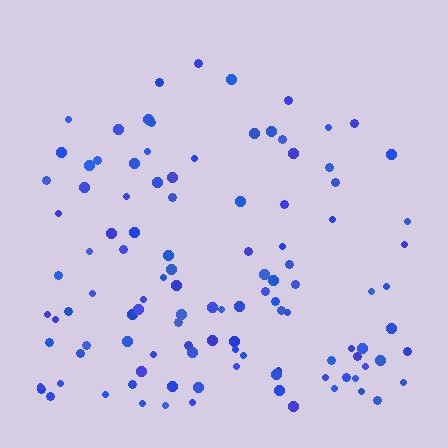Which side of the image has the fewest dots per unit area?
The top.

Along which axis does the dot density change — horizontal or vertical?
Vertical.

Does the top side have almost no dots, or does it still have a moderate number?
Still a moderate number, just noticeably fewer than the bottom.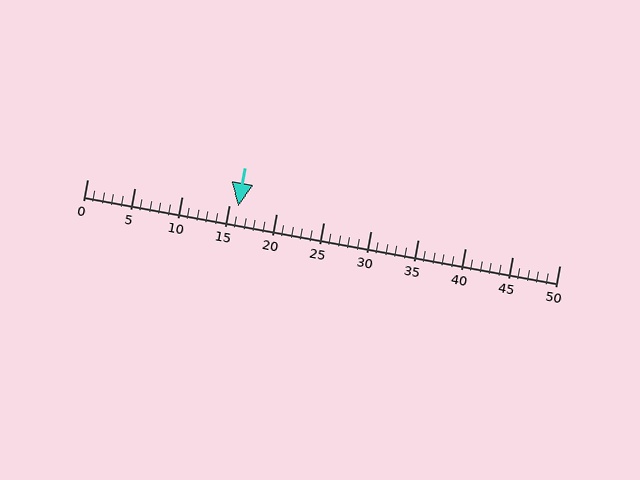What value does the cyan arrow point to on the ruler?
The cyan arrow points to approximately 16.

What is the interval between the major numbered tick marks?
The major tick marks are spaced 5 units apart.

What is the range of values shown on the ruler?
The ruler shows values from 0 to 50.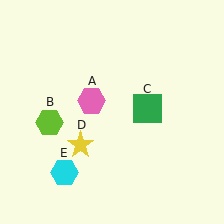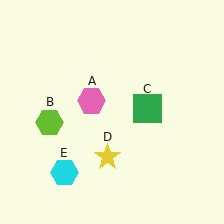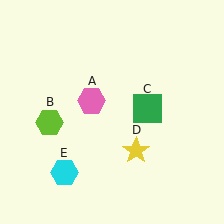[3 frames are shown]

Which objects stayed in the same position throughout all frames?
Pink hexagon (object A) and lime hexagon (object B) and green square (object C) and cyan hexagon (object E) remained stationary.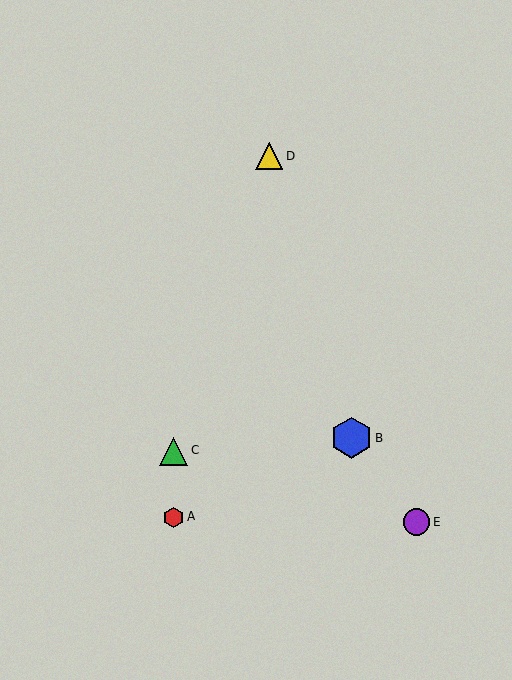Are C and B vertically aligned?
No, C is at x≈174 and B is at x≈351.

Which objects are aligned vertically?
Objects A, C are aligned vertically.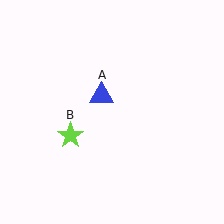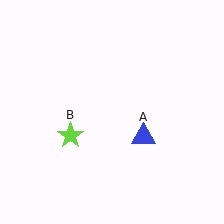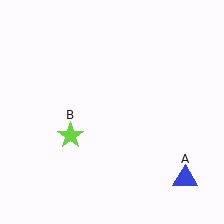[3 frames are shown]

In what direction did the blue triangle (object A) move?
The blue triangle (object A) moved down and to the right.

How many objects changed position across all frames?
1 object changed position: blue triangle (object A).